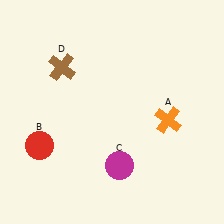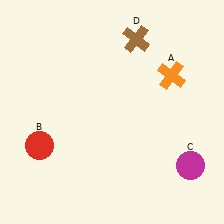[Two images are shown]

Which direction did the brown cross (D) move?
The brown cross (D) moved right.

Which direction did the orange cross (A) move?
The orange cross (A) moved up.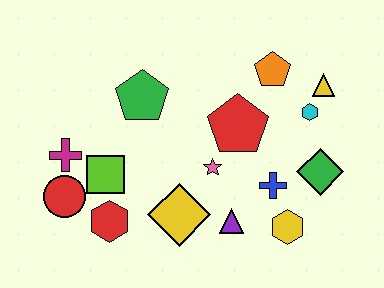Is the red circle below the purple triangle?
No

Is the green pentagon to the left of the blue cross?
Yes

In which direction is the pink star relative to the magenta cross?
The pink star is to the right of the magenta cross.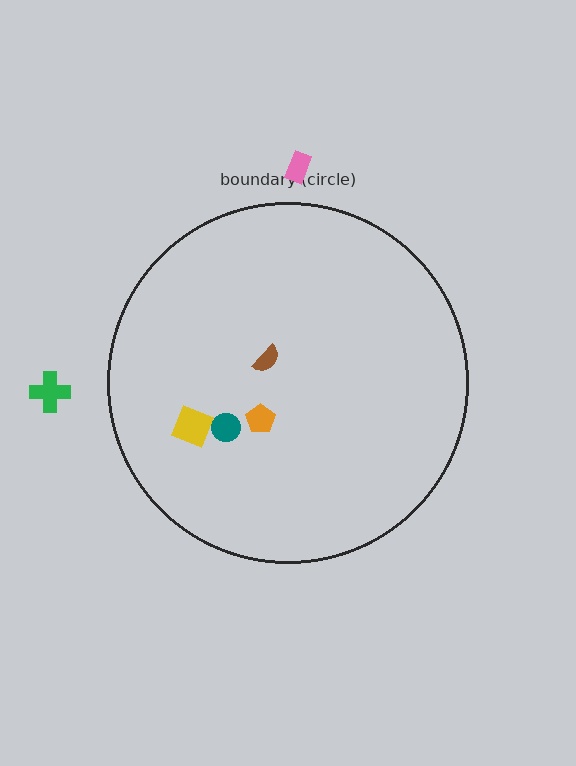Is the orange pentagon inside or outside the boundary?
Inside.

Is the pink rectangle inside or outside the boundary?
Outside.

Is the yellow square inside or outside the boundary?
Inside.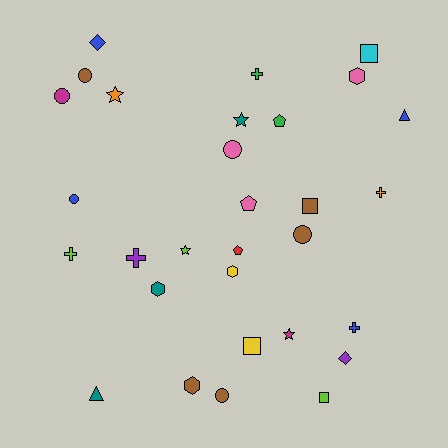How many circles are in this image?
There are 6 circles.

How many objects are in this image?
There are 30 objects.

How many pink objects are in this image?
There are 3 pink objects.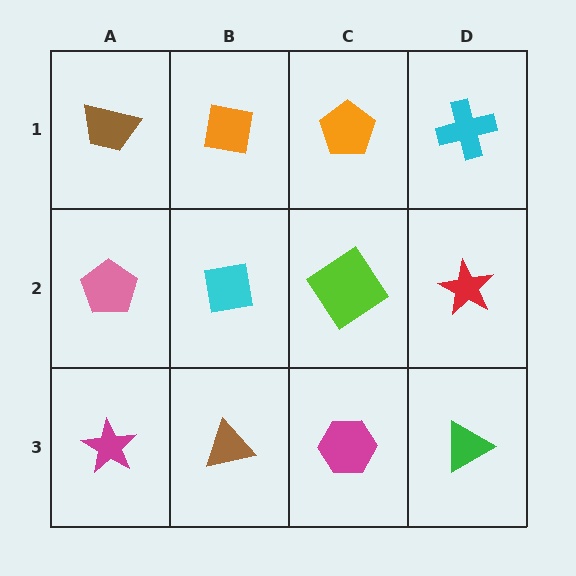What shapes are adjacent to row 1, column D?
A red star (row 2, column D), an orange pentagon (row 1, column C).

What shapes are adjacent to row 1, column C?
A lime diamond (row 2, column C), an orange square (row 1, column B), a cyan cross (row 1, column D).